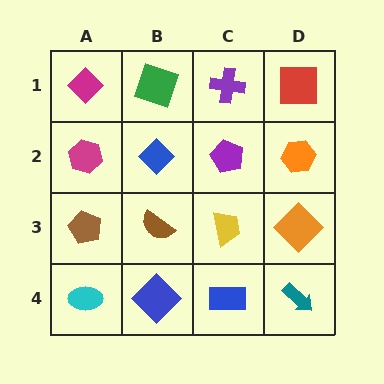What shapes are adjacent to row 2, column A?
A magenta diamond (row 1, column A), a brown pentagon (row 3, column A), a blue diamond (row 2, column B).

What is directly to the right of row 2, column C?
An orange hexagon.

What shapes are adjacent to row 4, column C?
A yellow trapezoid (row 3, column C), a blue diamond (row 4, column B), a teal arrow (row 4, column D).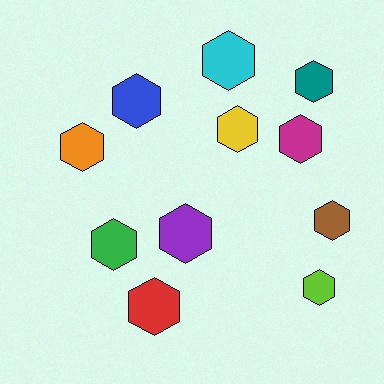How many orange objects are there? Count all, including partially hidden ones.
There is 1 orange object.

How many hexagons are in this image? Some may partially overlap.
There are 11 hexagons.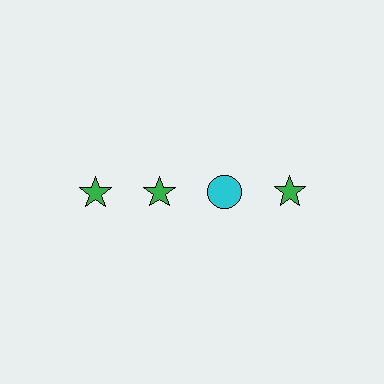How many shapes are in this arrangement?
There are 4 shapes arranged in a grid pattern.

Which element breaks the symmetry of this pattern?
The cyan circle in the top row, center column breaks the symmetry. All other shapes are green stars.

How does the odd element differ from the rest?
It differs in both color (cyan instead of green) and shape (circle instead of star).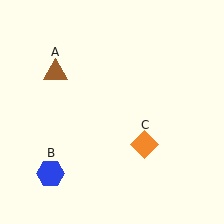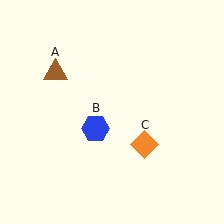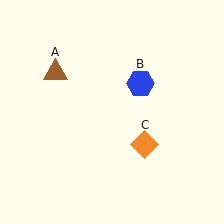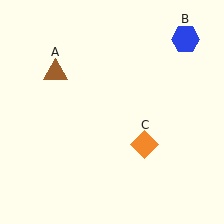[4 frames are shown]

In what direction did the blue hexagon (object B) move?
The blue hexagon (object B) moved up and to the right.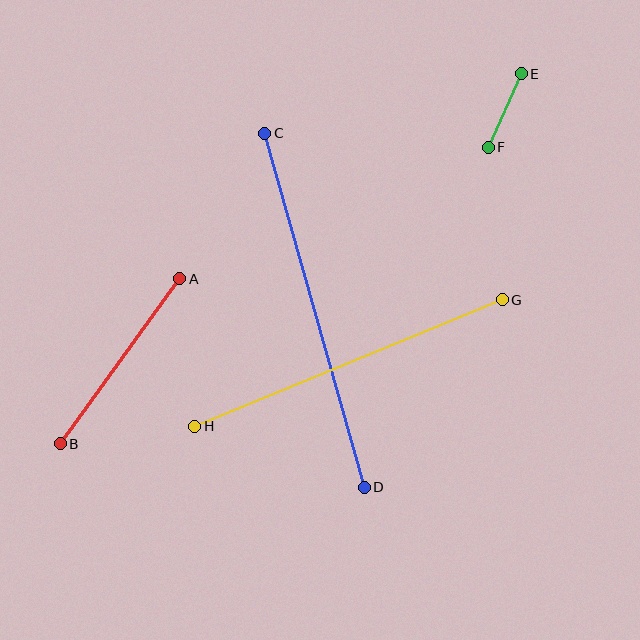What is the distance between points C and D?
The distance is approximately 367 pixels.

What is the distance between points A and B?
The distance is approximately 204 pixels.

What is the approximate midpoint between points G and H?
The midpoint is at approximately (349, 363) pixels.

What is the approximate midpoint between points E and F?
The midpoint is at approximately (505, 110) pixels.